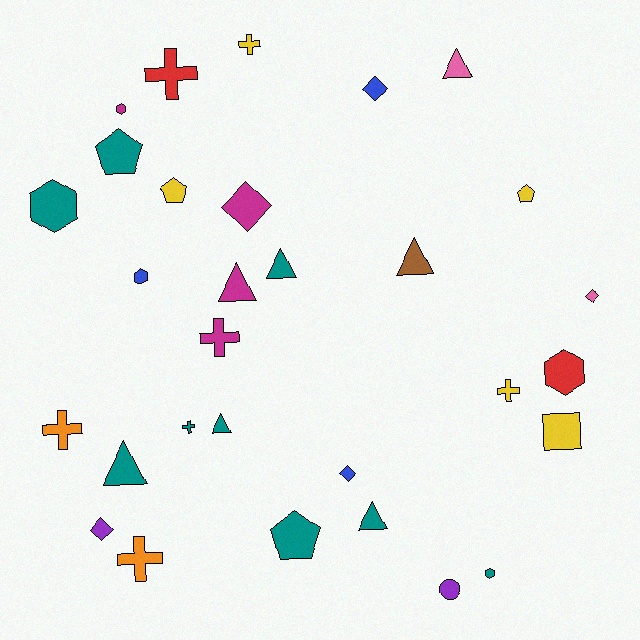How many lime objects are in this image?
There are no lime objects.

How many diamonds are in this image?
There are 5 diamonds.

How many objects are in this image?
There are 30 objects.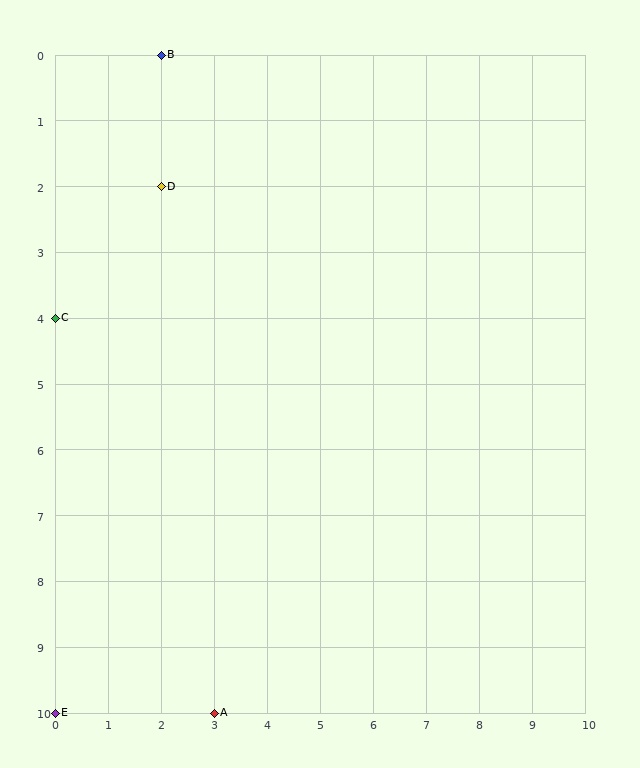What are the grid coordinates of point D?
Point D is at grid coordinates (2, 2).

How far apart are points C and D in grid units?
Points C and D are 2 columns and 2 rows apart (about 2.8 grid units diagonally).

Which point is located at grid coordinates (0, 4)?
Point C is at (0, 4).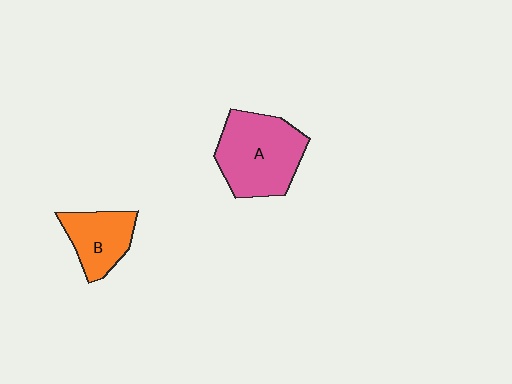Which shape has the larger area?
Shape A (pink).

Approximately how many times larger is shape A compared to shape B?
Approximately 1.7 times.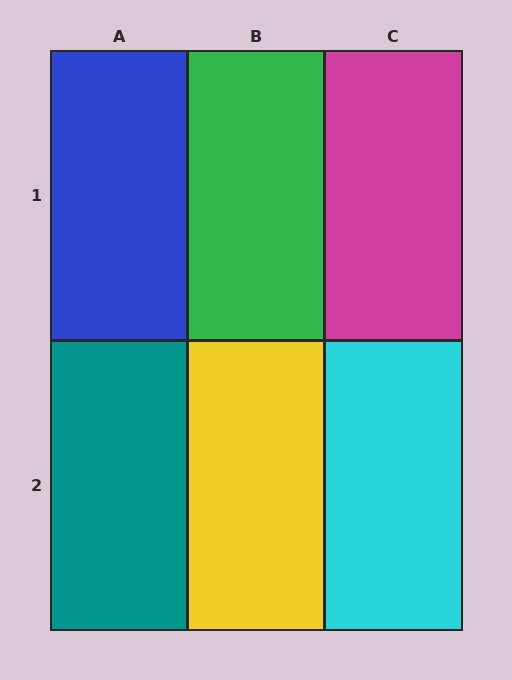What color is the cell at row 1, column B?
Green.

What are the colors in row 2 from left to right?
Teal, yellow, cyan.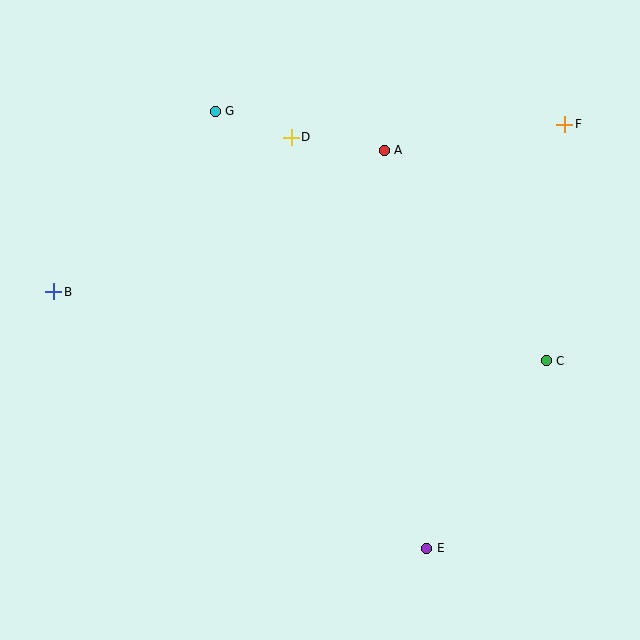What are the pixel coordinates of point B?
Point B is at (54, 292).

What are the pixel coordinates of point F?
Point F is at (565, 124).